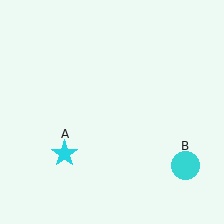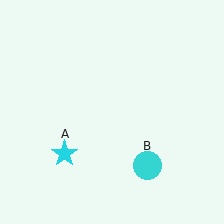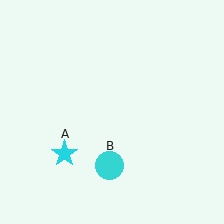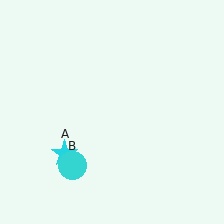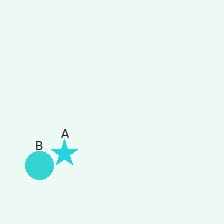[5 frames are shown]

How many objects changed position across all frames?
1 object changed position: cyan circle (object B).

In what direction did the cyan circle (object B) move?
The cyan circle (object B) moved left.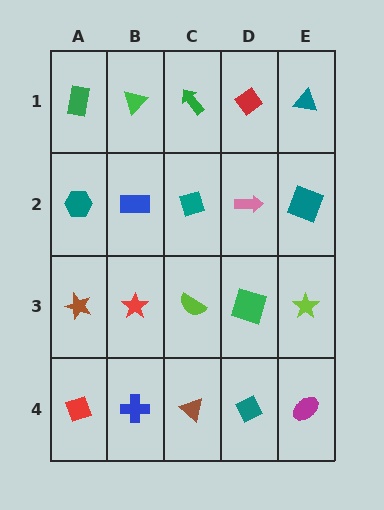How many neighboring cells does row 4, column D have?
3.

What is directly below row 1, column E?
A teal square.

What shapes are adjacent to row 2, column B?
A green triangle (row 1, column B), a red star (row 3, column B), a teal hexagon (row 2, column A), a teal diamond (row 2, column C).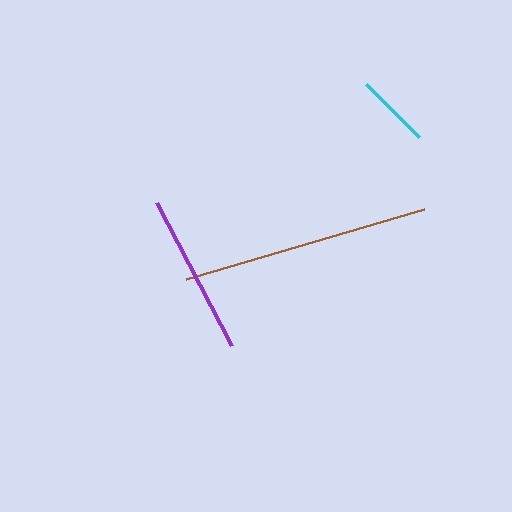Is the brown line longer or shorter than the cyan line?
The brown line is longer than the cyan line.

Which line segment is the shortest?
The cyan line is the shortest at approximately 75 pixels.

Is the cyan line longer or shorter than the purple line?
The purple line is longer than the cyan line.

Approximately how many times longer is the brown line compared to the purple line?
The brown line is approximately 1.5 times the length of the purple line.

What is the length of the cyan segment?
The cyan segment is approximately 75 pixels long.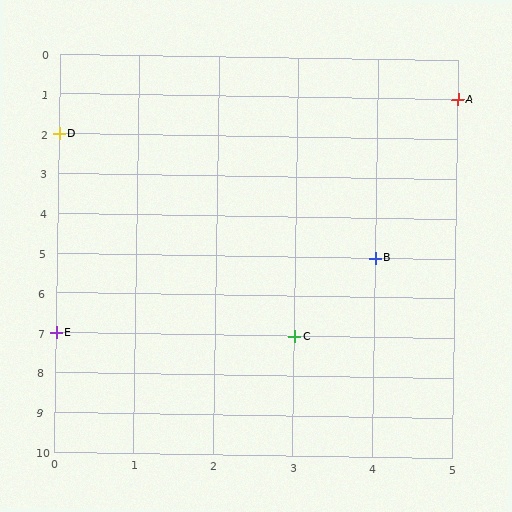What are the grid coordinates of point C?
Point C is at grid coordinates (3, 7).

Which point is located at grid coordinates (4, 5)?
Point B is at (4, 5).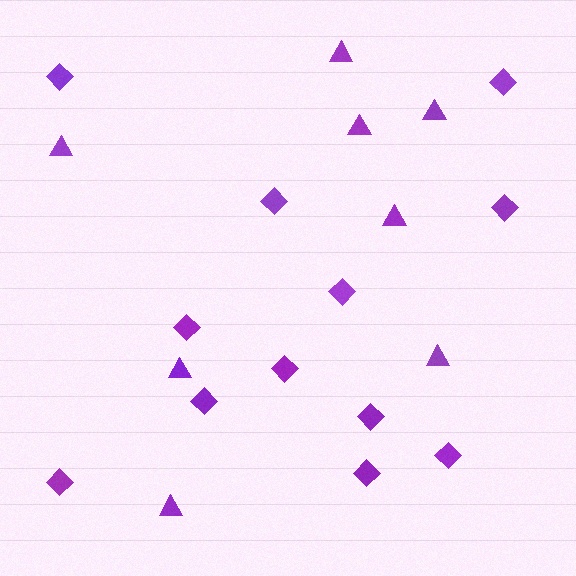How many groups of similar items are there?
There are 2 groups: one group of triangles (8) and one group of diamonds (12).